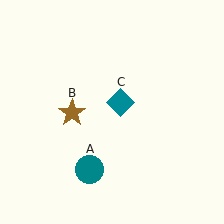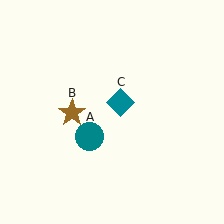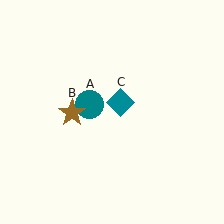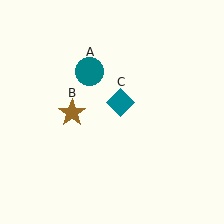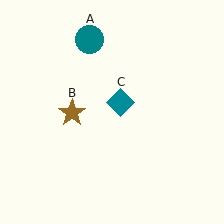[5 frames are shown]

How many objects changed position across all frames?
1 object changed position: teal circle (object A).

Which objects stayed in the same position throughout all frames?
Brown star (object B) and teal diamond (object C) remained stationary.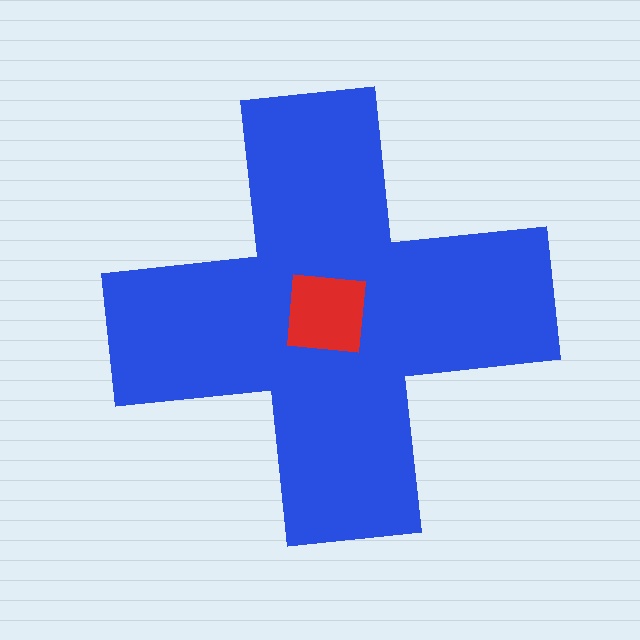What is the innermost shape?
The red square.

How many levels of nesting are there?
2.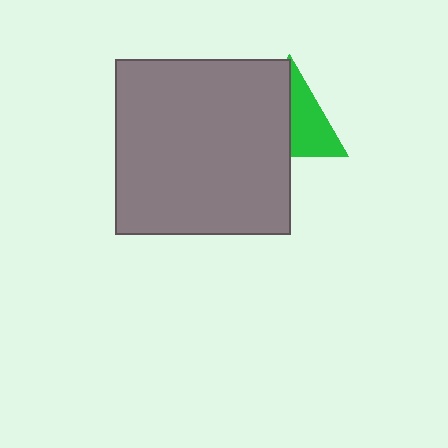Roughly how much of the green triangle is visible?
About half of it is visible (roughly 47%).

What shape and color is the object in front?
The object in front is a gray square.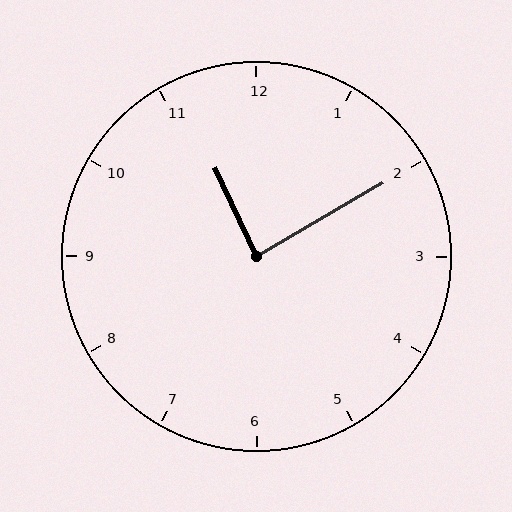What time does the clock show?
11:10.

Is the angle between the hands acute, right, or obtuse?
It is right.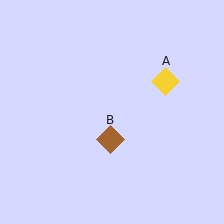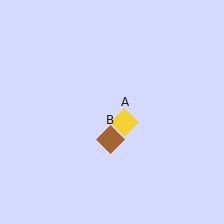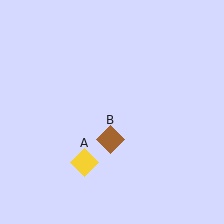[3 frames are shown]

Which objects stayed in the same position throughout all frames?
Brown diamond (object B) remained stationary.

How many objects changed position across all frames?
1 object changed position: yellow diamond (object A).